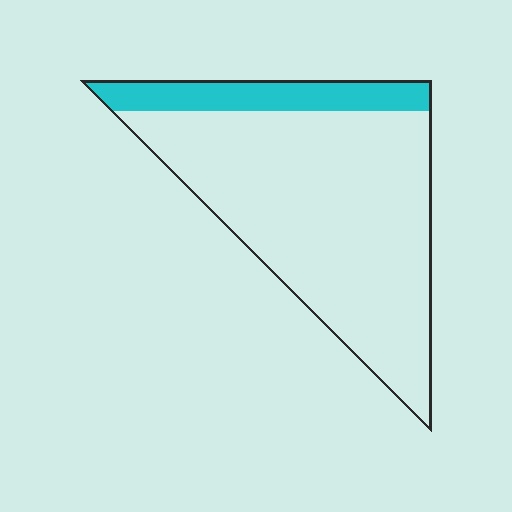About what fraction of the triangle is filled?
About one sixth (1/6).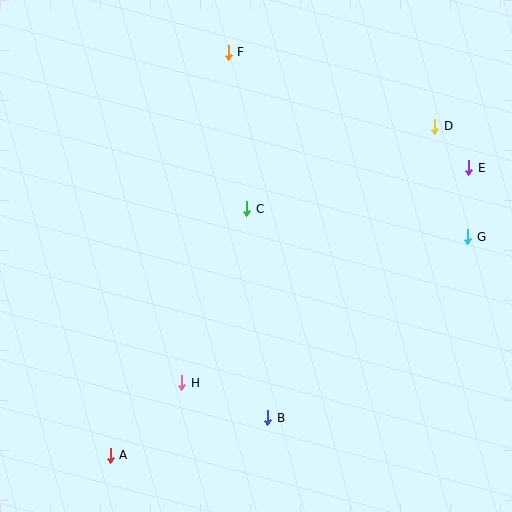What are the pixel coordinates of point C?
Point C is at (247, 209).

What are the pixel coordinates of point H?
Point H is at (182, 383).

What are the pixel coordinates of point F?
Point F is at (228, 52).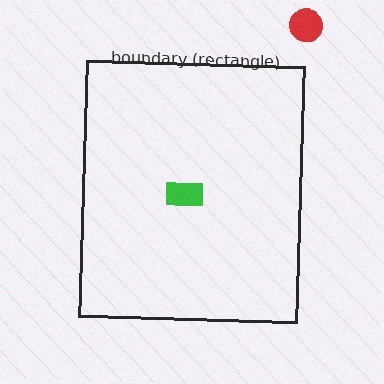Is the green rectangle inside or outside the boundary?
Inside.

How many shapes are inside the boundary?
1 inside, 1 outside.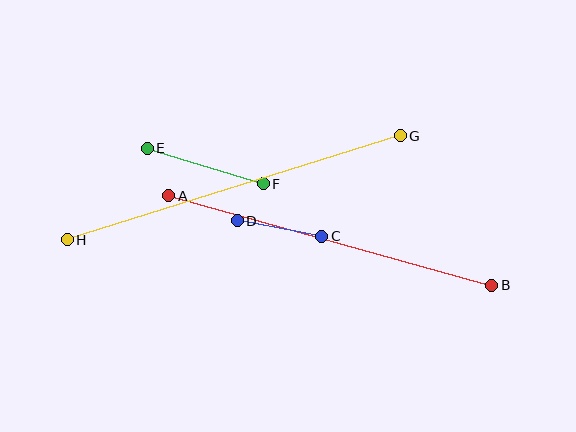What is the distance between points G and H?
The distance is approximately 349 pixels.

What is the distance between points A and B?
The distance is approximately 335 pixels.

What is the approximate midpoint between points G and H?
The midpoint is at approximately (234, 188) pixels.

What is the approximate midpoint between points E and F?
The midpoint is at approximately (205, 166) pixels.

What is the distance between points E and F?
The distance is approximately 121 pixels.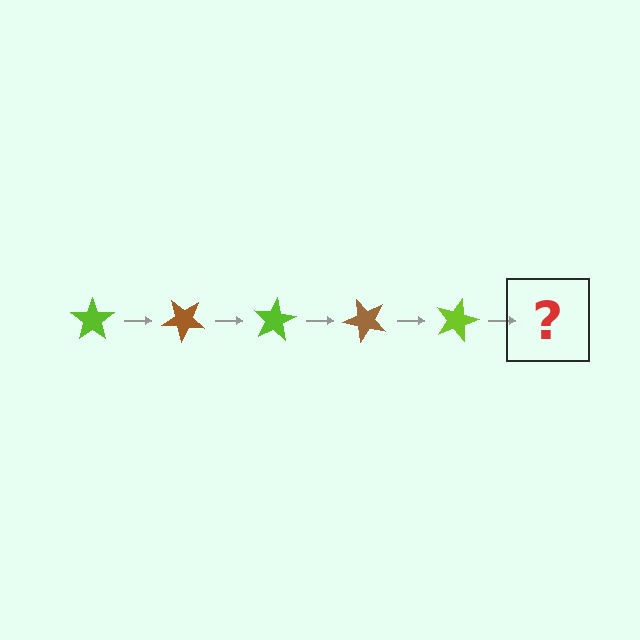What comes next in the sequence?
The next element should be a brown star, rotated 200 degrees from the start.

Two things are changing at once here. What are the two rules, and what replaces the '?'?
The two rules are that it rotates 40 degrees each step and the color cycles through lime and brown. The '?' should be a brown star, rotated 200 degrees from the start.